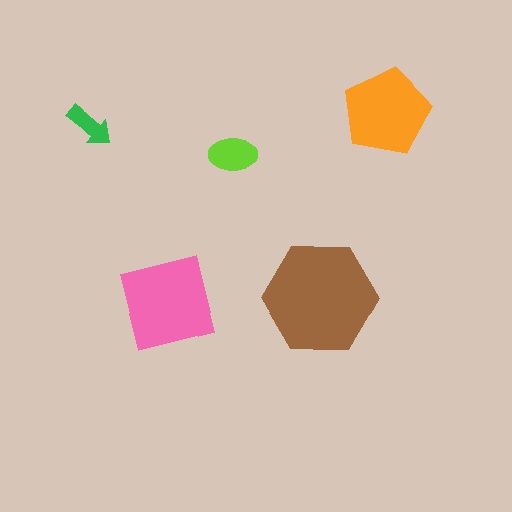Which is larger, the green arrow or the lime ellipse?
The lime ellipse.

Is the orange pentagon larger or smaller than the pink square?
Smaller.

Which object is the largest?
The brown hexagon.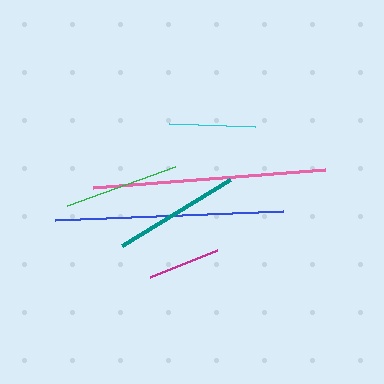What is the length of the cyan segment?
The cyan segment is approximately 86 pixels long.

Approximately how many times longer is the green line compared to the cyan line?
The green line is approximately 1.3 times the length of the cyan line.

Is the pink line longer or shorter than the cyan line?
The pink line is longer than the cyan line.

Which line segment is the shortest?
The magenta line is the shortest at approximately 72 pixels.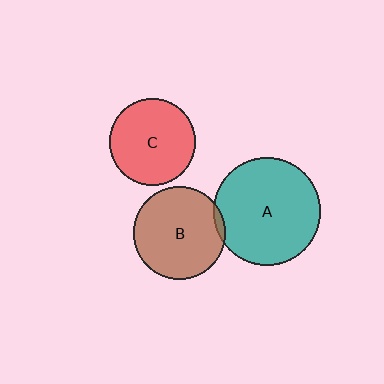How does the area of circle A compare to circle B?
Approximately 1.4 times.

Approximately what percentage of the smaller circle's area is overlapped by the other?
Approximately 5%.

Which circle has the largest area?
Circle A (teal).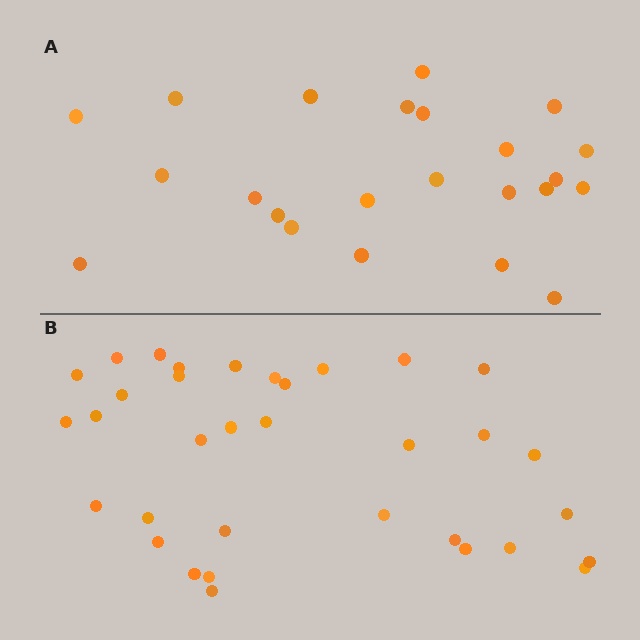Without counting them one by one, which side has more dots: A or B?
Region B (the bottom region) has more dots.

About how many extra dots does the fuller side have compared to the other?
Region B has roughly 12 or so more dots than region A.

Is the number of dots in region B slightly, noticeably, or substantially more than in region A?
Region B has substantially more. The ratio is roughly 1.5 to 1.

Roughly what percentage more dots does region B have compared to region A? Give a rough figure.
About 50% more.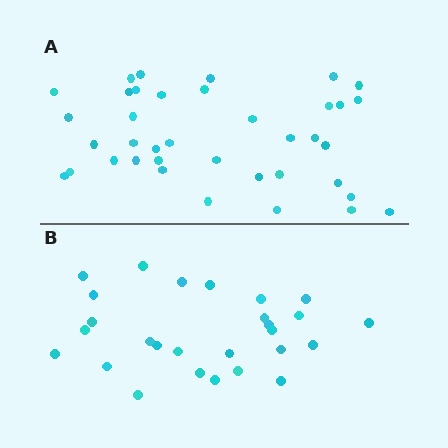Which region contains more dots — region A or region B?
Region A (the top region) has more dots.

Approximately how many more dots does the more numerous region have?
Region A has roughly 12 or so more dots than region B.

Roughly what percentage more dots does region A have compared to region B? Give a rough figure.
About 40% more.